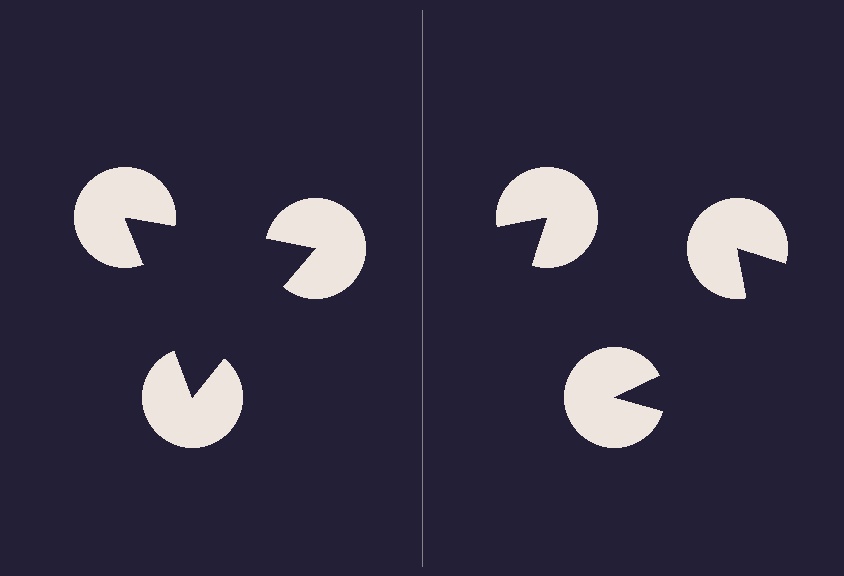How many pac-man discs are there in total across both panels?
6 — 3 on each side.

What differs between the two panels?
The pac-man discs are positioned identically on both sides; only the wedge orientations differ. On the left they align to a triangle; on the right they are misaligned.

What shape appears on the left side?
An illusory triangle.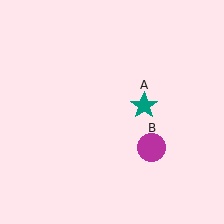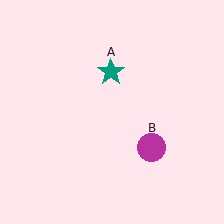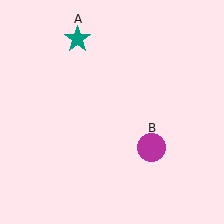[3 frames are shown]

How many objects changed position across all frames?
1 object changed position: teal star (object A).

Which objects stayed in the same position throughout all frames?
Magenta circle (object B) remained stationary.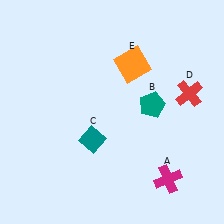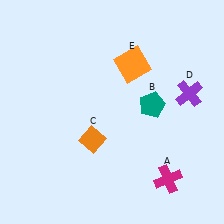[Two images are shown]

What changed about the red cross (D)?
In Image 1, D is red. In Image 2, it changed to purple.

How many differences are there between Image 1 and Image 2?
There are 2 differences between the two images.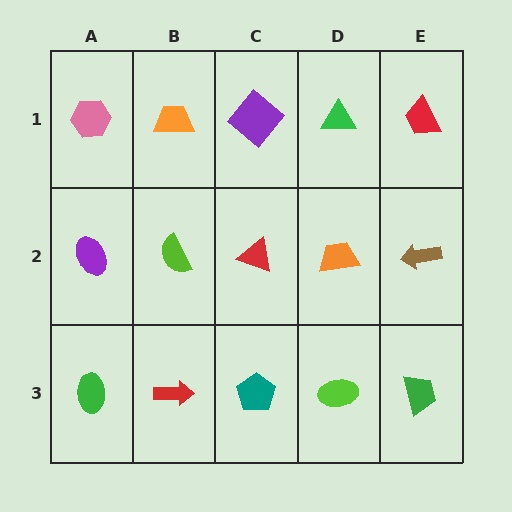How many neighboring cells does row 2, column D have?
4.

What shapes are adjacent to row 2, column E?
A red trapezoid (row 1, column E), a green trapezoid (row 3, column E), an orange trapezoid (row 2, column D).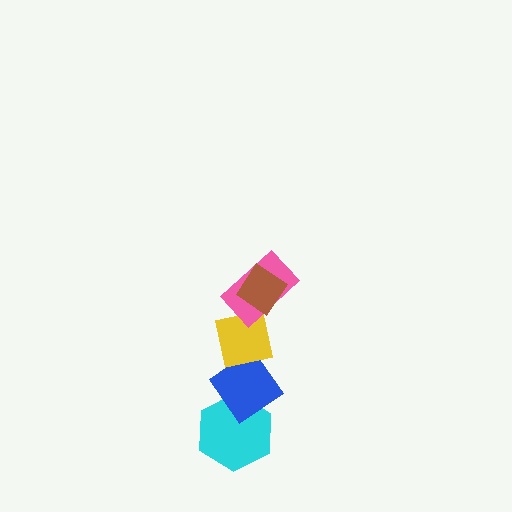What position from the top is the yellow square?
The yellow square is 3rd from the top.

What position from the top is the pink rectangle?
The pink rectangle is 2nd from the top.